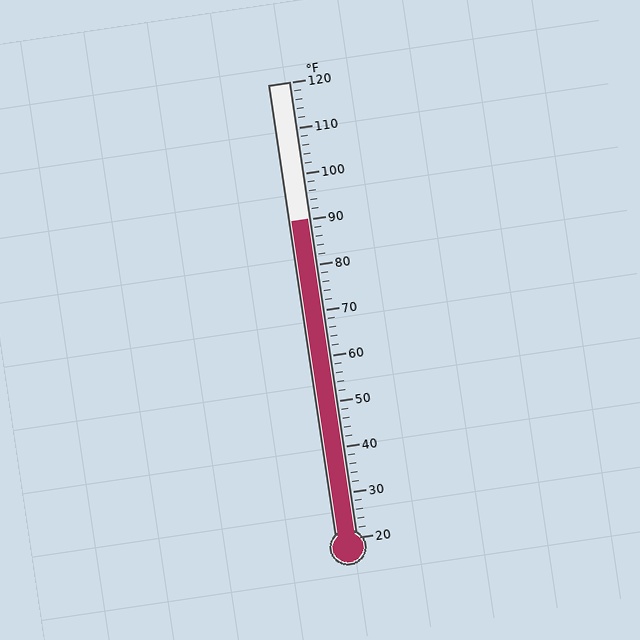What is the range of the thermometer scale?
The thermometer scale ranges from 20°F to 120°F.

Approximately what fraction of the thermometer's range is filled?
The thermometer is filled to approximately 70% of its range.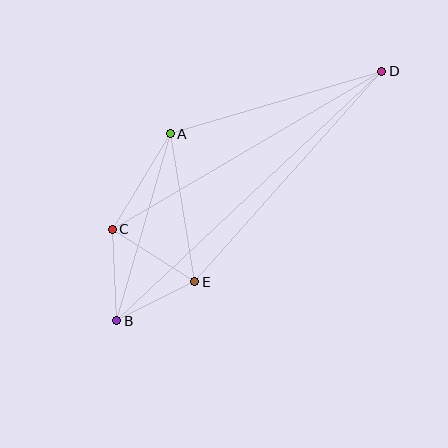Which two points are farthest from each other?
Points B and D are farthest from each other.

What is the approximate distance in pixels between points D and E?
The distance between D and E is approximately 281 pixels.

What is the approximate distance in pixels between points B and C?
The distance between B and C is approximately 92 pixels.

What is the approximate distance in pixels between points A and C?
The distance between A and C is approximately 112 pixels.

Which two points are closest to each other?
Points B and E are closest to each other.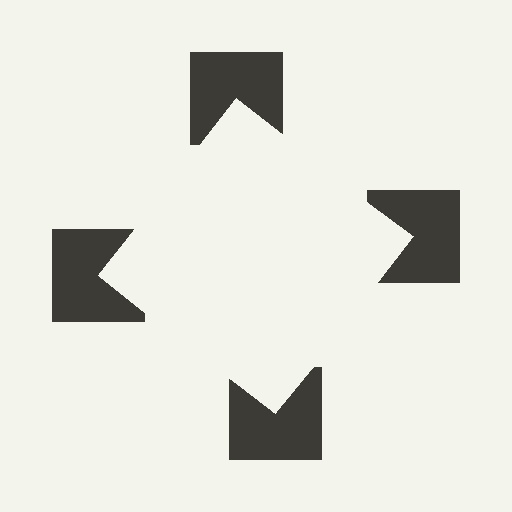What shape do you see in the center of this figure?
An illusory square — its edges are inferred from the aligned wedge cuts in the notched squares, not physically drawn.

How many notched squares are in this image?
There are 4 — one at each vertex of the illusory square.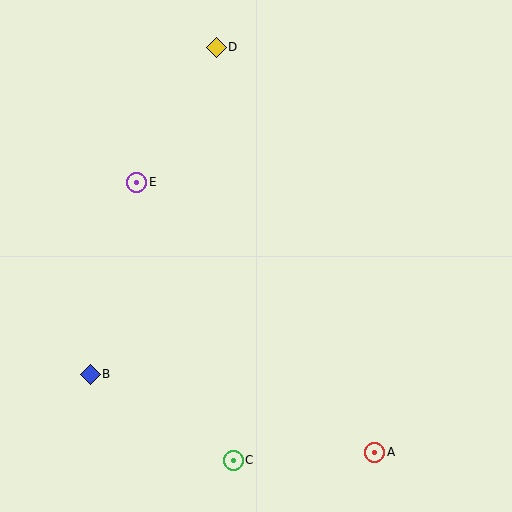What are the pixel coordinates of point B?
Point B is at (90, 374).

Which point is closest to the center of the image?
Point E at (137, 182) is closest to the center.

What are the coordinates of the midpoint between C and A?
The midpoint between C and A is at (304, 456).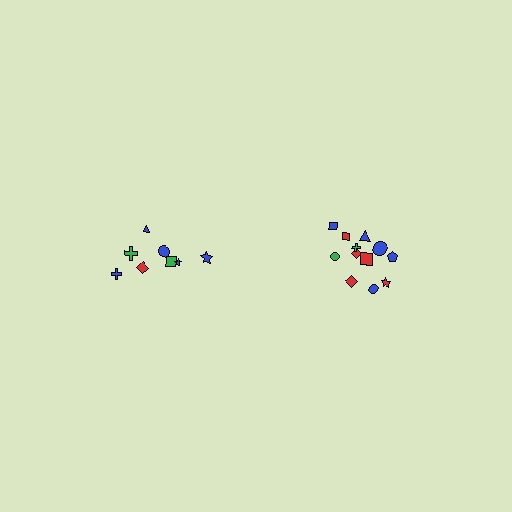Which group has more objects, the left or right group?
The right group.